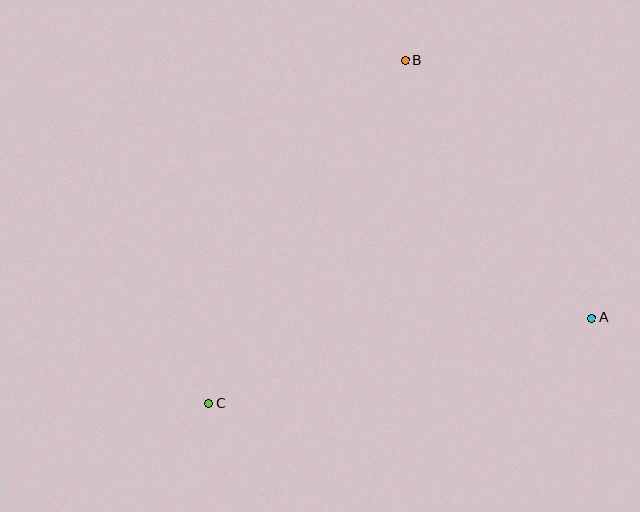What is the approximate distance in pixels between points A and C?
The distance between A and C is approximately 392 pixels.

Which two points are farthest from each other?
Points B and C are farthest from each other.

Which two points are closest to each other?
Points A and B are closest to each other.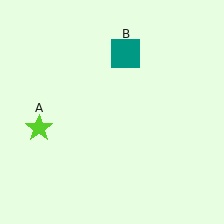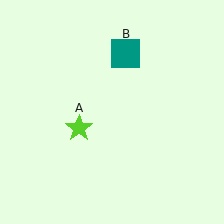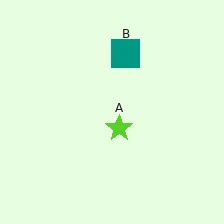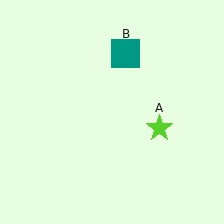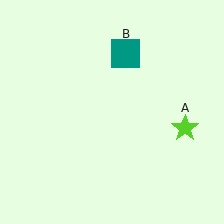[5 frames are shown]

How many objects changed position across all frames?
1 object changed position: lime star (object A).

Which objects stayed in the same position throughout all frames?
Teal square (object B) remained stationary.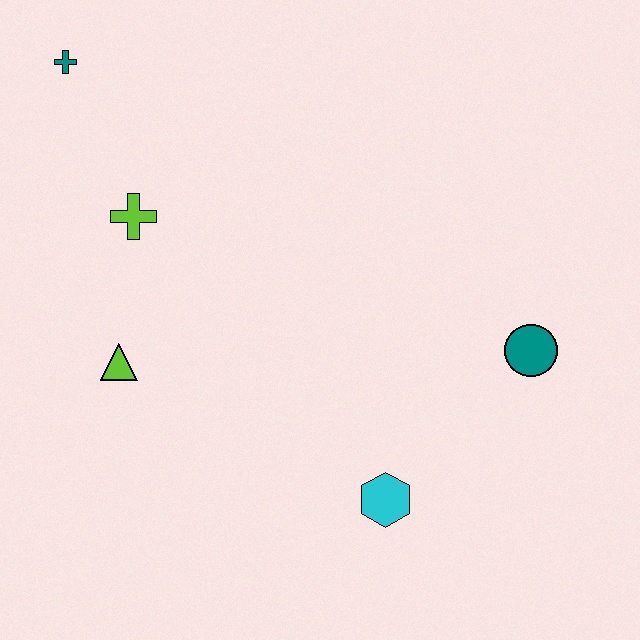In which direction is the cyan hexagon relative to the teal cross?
The cyan hexagon is below the teal cross.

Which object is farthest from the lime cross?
The teal circle is farthest from the lime cross.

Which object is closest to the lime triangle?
The lime cross is closest to the lime triangle.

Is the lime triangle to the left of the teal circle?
Yes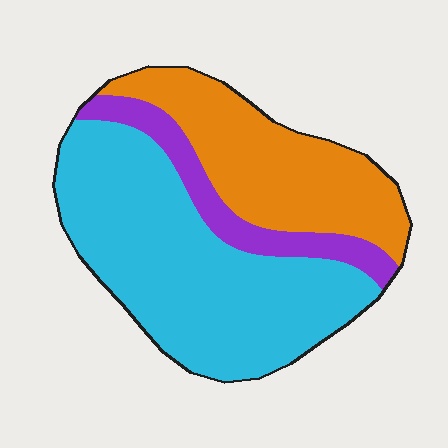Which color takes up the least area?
Purple, at roughly 15%.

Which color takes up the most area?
Cyan, at roughly 55%.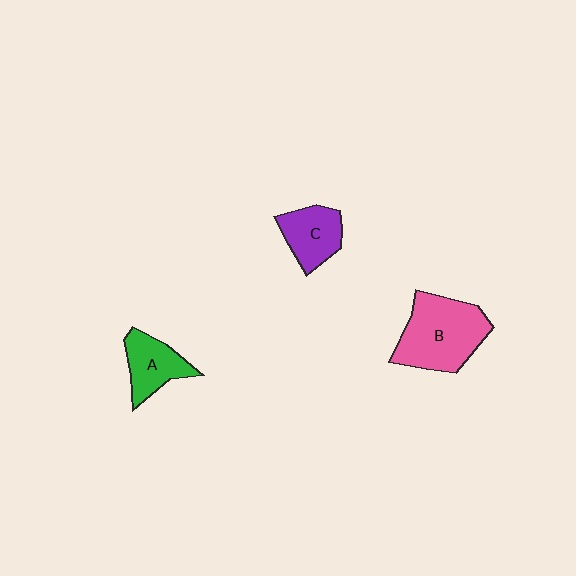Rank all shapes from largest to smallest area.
From largest to smallest: B (pink), C (purple), A (green).